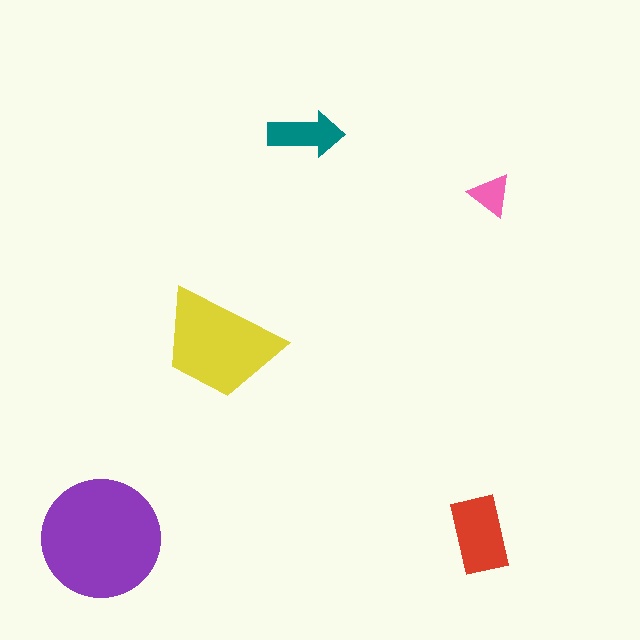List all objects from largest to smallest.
The purple circle, the yellow trapezoid, the red rectangle, the teal arrow, the pink triangle.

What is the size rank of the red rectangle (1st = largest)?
3rd.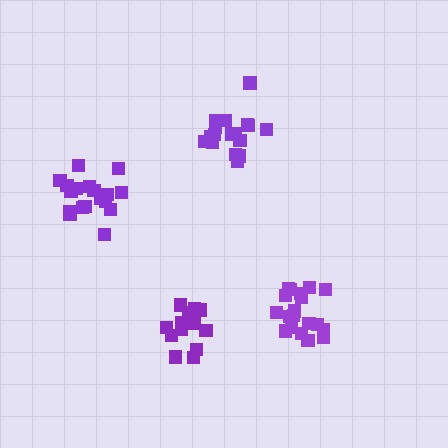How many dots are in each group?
Group 1: 14 dots, Group 2: 17 dots, Group 3: 19 dots, Group 4: 19 dots (69 total).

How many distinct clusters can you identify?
There are 4 distinct clusters.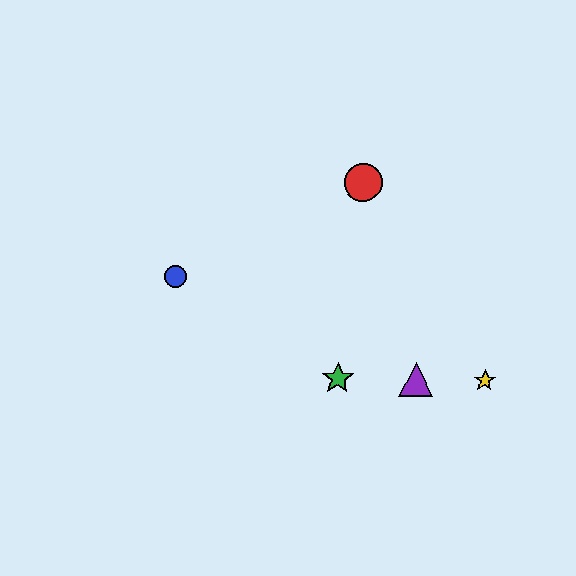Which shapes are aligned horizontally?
The green star, the yellow star, the purple triangle are aligned horizontally.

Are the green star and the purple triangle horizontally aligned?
Yes, both are at y≈378.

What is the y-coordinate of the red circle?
The red circle is at y≈183.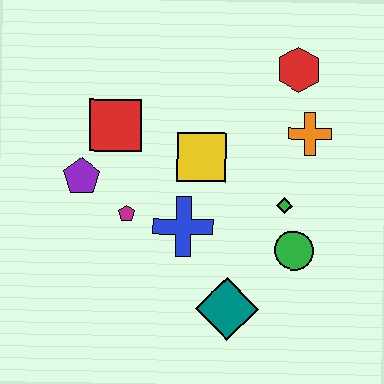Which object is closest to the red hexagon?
The orange cross is closest to the red hexagon.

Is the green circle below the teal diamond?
No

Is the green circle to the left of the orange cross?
Yes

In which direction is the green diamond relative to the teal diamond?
The green diamond is above the teal diamond.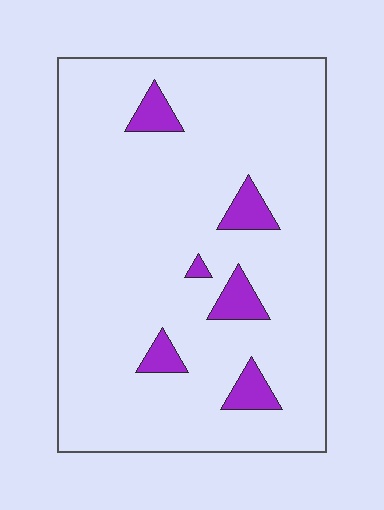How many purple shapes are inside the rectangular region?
6.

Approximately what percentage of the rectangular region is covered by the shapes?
Approximately 10%.